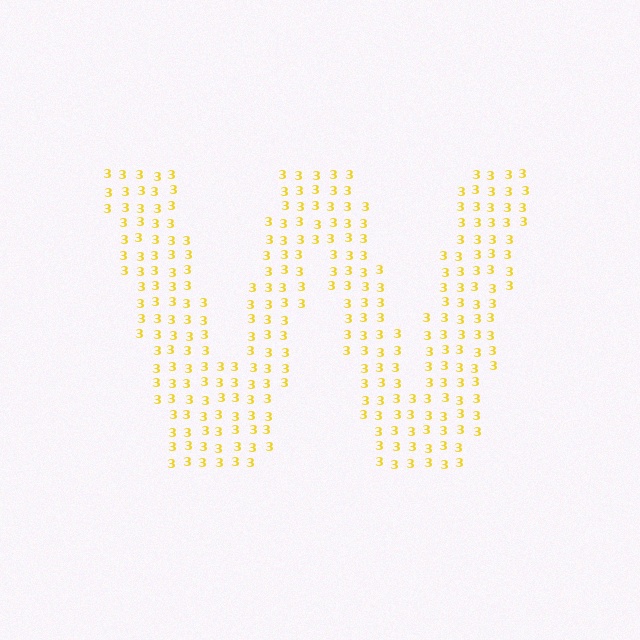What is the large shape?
The large shape is the letter W.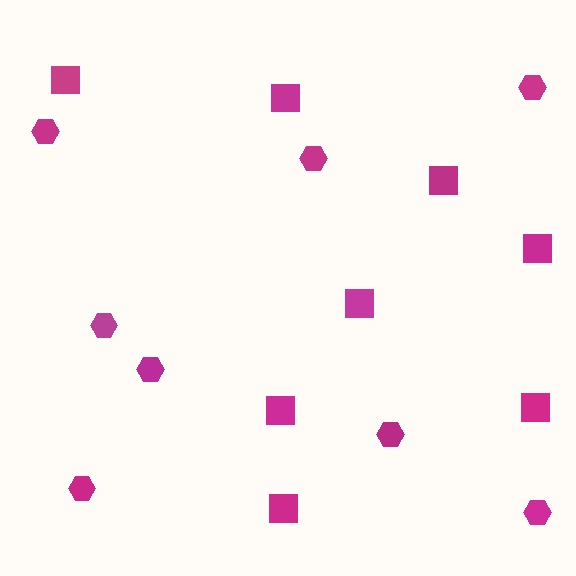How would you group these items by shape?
There are 2 groups: one group of hexagons (8) and one group of squares (8).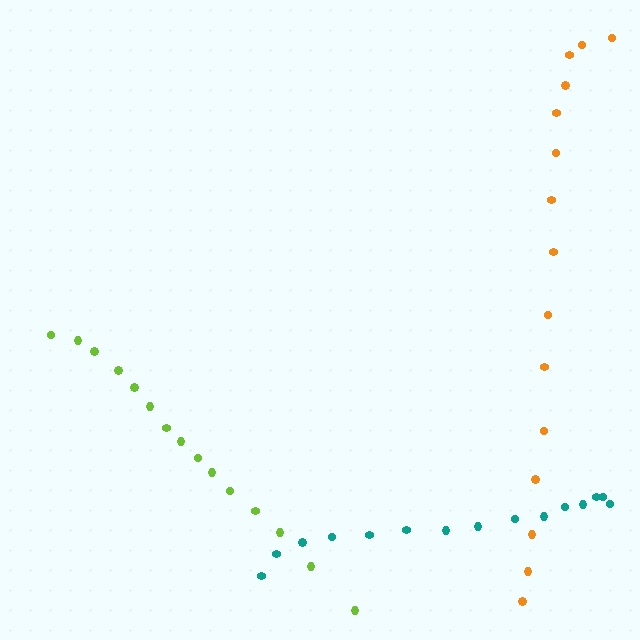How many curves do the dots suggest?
There are 3 distinct paths.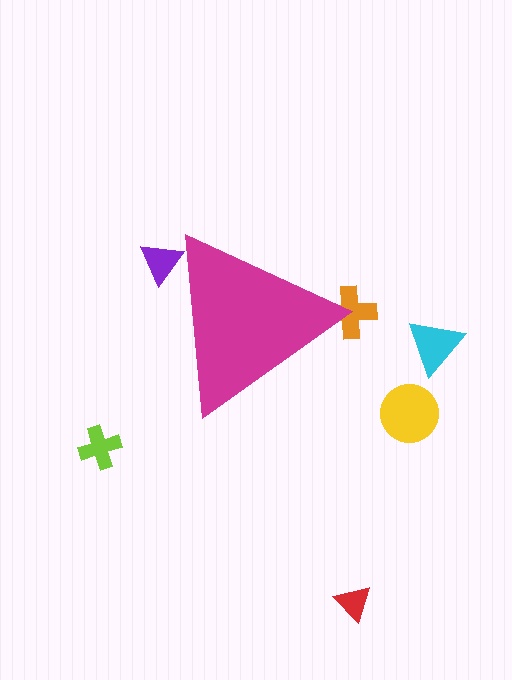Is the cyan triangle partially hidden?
No, the cyan triangle is fully visible.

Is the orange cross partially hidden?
Yes, the orange cross is partially hidden behind the magenta triangle.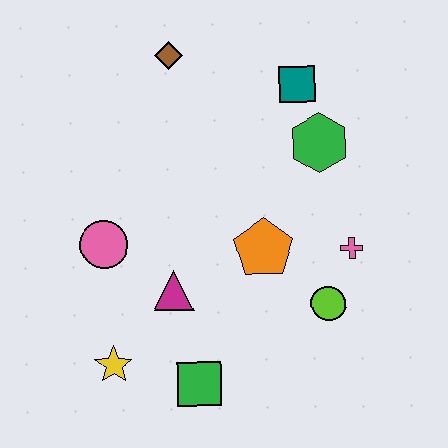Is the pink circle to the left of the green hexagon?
Yes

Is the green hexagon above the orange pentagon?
Yes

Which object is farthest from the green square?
The brown diamond is farthest from the green square.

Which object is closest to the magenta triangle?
The pink circle is closest to the magenta triangle.